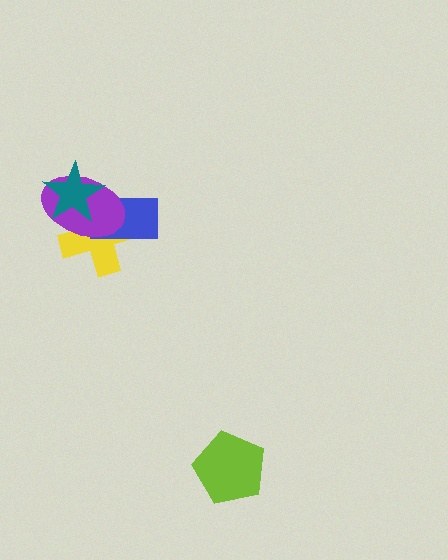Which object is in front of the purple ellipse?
The teal star is in front of the purple ellipse.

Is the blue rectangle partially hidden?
Yes, it is partially covered by another shape.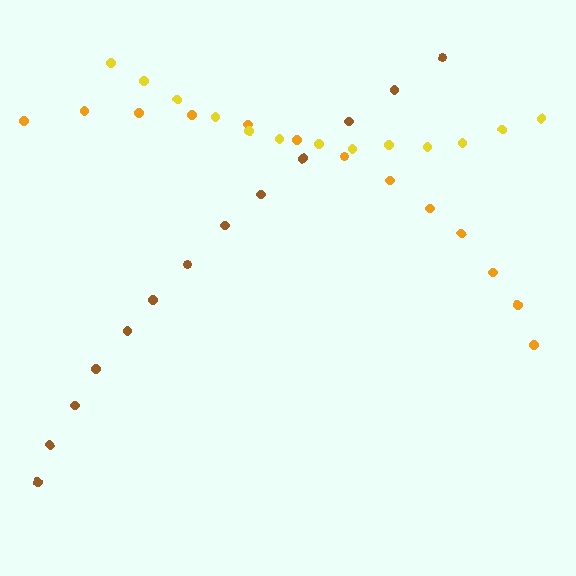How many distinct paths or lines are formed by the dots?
There are 3 distinct paths.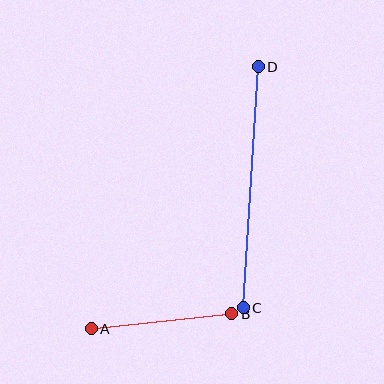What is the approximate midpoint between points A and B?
The midpoint is at approximately (161, 321) pixels.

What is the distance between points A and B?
The distance is approximately 141 pixels.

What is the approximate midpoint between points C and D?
The midpoint is at approximately (251, 187) pixels.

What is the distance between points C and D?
The distance is approximately 242 pixels.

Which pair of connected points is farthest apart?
Points C and D are farthest apart.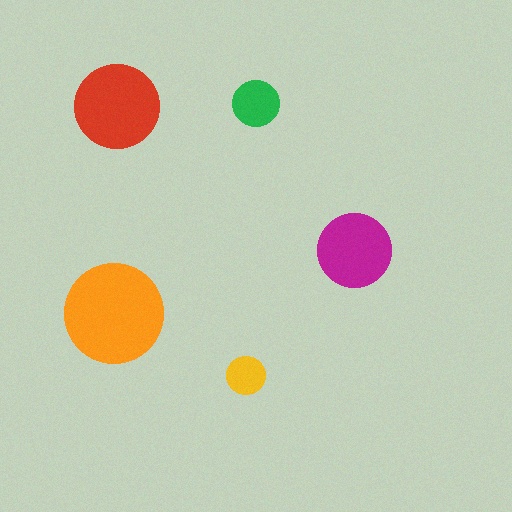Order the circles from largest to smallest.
the orange one, the red one, the magenta one, the green one, the yellow one.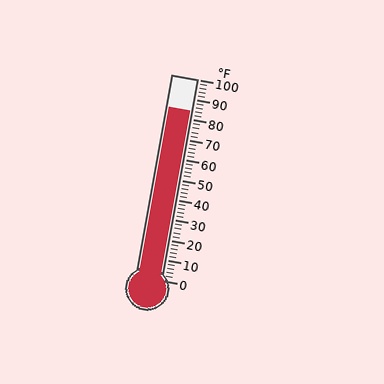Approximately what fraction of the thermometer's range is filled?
The thermometer is filled to approximately 85% of its range.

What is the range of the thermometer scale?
The thermometer scale ranges from 0°F to 100°F.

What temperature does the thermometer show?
The thermometer shows approximately 84°F.